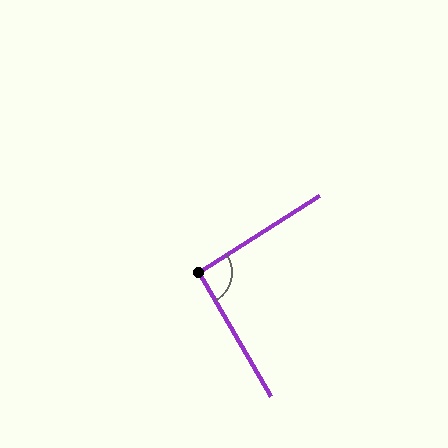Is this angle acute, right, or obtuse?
It is approximately a right angle.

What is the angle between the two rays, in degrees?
Approximately 93 degrees.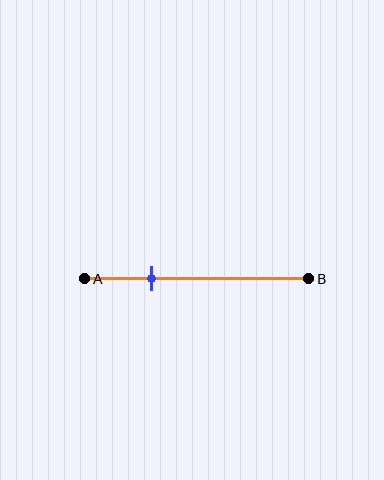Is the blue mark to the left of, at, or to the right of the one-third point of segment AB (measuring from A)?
The blue mark is to the left of the one-third point of segment AB.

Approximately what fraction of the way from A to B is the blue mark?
The blue mark is approximately 30% of the way from A to B.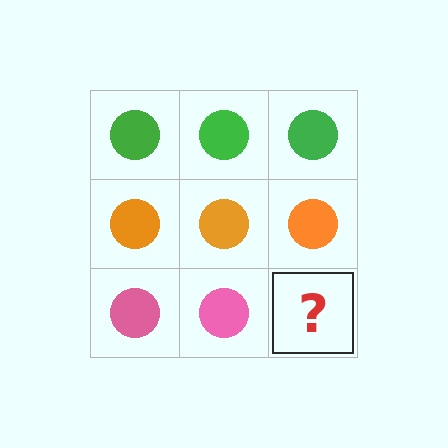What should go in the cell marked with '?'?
The missing cell should contain a pink circle.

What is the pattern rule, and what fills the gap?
The rule is that each row has a consistent color. The gap should be filled with a pink circle.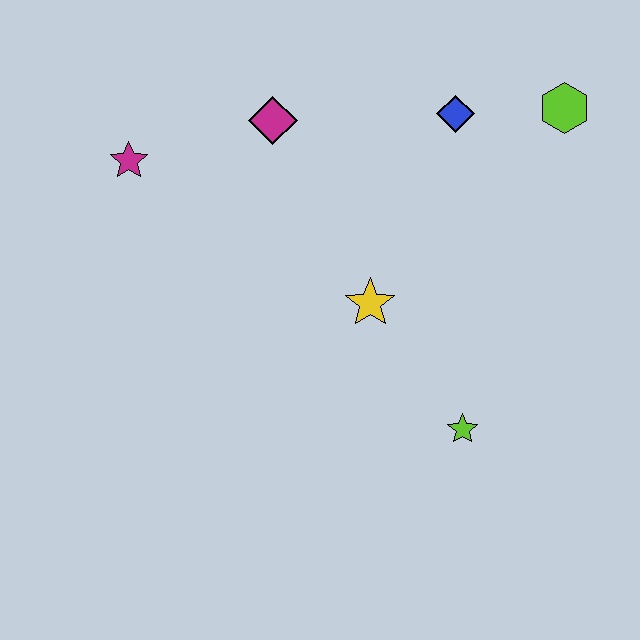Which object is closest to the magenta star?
The magenta diamond is closest to the magenta star.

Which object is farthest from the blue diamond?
The magenta star is farthest from the blue diamond.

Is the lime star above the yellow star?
No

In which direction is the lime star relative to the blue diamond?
The lime star is below the blue diamond.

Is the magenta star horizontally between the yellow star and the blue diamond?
No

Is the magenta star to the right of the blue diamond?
No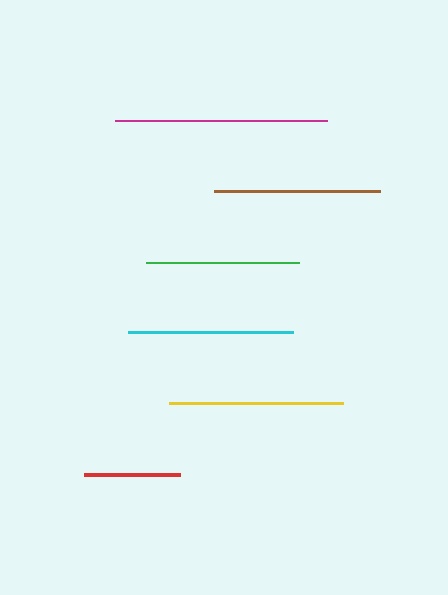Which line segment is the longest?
The magenta line is the longest at approximately 212 pixels.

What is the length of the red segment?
The red segment is approximately 96 pixels long.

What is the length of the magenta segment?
The magenta segment is approximately 212 pixels long.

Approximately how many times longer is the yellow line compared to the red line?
The yellow line is approximately 1.8 times the length of the red line.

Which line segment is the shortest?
The red line is the shortest at approximately 96 pixels.